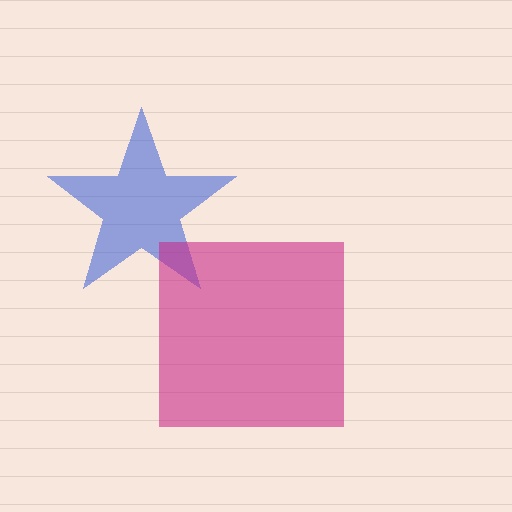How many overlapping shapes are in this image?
There are 2 overlapping shapes in the image.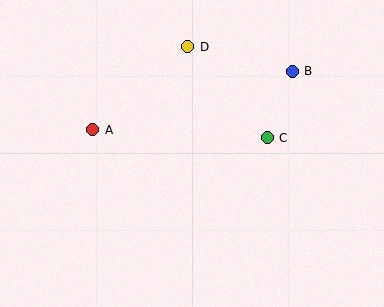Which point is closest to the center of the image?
Point C at (267, 138) is closest to the center.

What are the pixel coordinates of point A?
Point A is at (93, 130).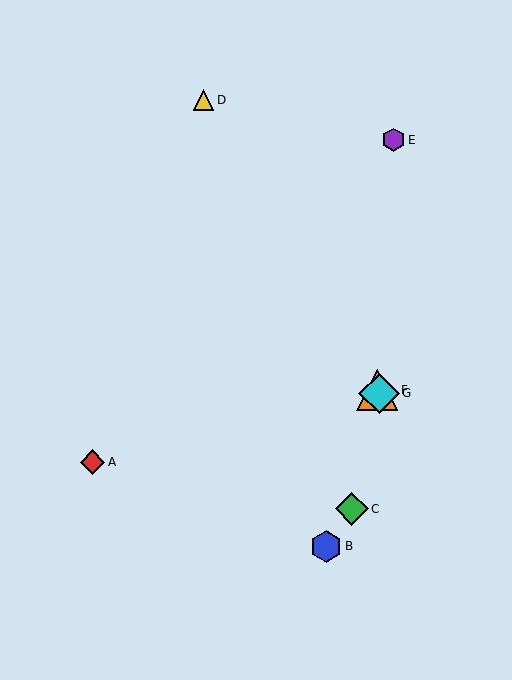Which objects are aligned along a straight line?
Objects D, F, G are aligned along a straight line.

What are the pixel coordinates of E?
Object E is at (394, 140).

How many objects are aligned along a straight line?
3 objects (D, F, G) are aligned along a straight line.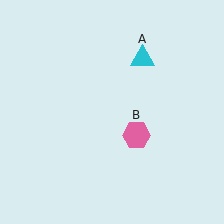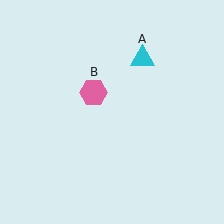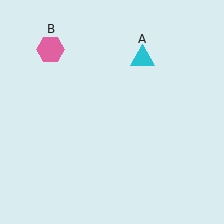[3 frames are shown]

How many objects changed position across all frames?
1 object changed position: pink hexagon (object B).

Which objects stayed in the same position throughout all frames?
Cyan triangle (object A) remained stationary.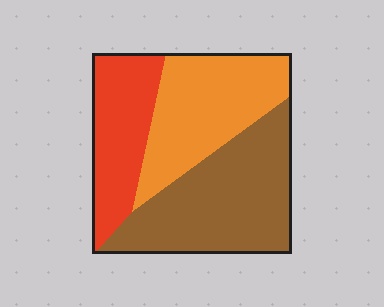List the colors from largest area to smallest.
From largest to smallest: brown, orange, red.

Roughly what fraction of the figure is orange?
Orange takes up about one third (1/3) of the figure.